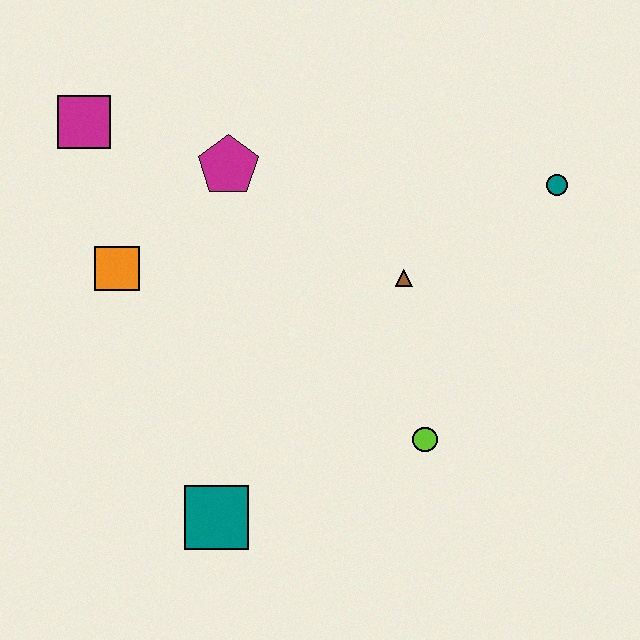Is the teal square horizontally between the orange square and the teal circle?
Yes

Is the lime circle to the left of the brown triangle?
No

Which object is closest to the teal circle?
The brown triangle is closest to the teal circle.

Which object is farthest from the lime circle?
The magenta square is farthest from the lime circle.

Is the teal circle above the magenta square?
No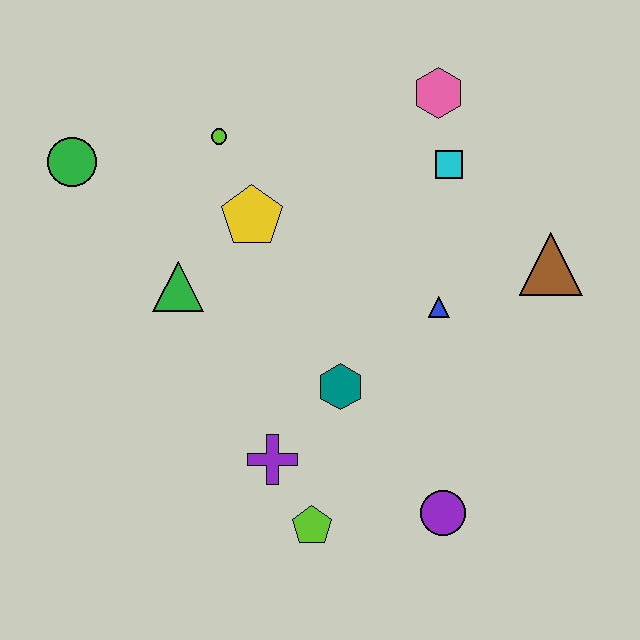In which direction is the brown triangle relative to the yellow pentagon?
The brown triangle is to the right of the yellow pentagon.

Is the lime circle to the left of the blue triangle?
Yes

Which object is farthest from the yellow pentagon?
The purple circle is farthest from the yellow pentagon.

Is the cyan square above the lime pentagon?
Yes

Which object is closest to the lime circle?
The yellow pentagon is closest to the lime circle.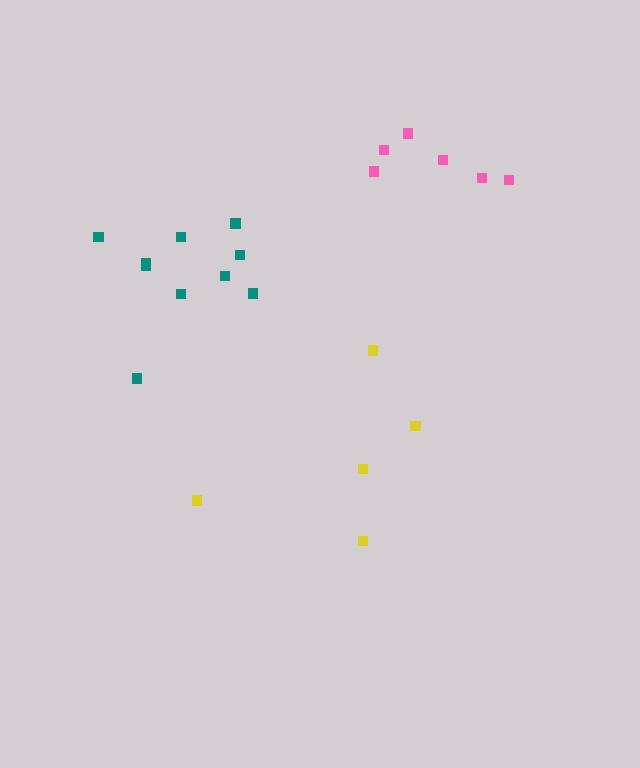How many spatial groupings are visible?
There are 3 spatial groupings.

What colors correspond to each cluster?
The clusters are colored: pink, yellow, teal.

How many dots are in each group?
Group 1: 6 dots, Group 2: 5 dots, Group 3: 10 dots (21 total).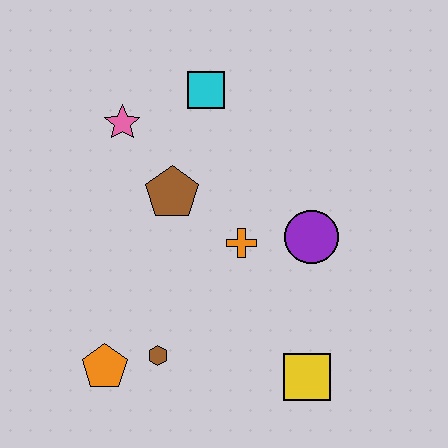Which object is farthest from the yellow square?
The pink star is farthest from the yellow square.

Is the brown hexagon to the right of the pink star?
Yes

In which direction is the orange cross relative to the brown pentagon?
The orange cross is to the right of the brown pentagon.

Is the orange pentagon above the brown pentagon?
No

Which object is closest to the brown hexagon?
The orange pentagon is closest to the brown hexagon.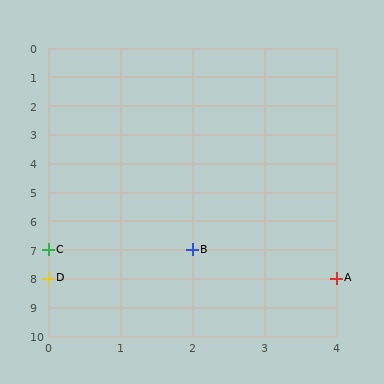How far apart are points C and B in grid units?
Points C and B are 2 columns apart.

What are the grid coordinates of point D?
Point D is at grid coordinates (0, 8).